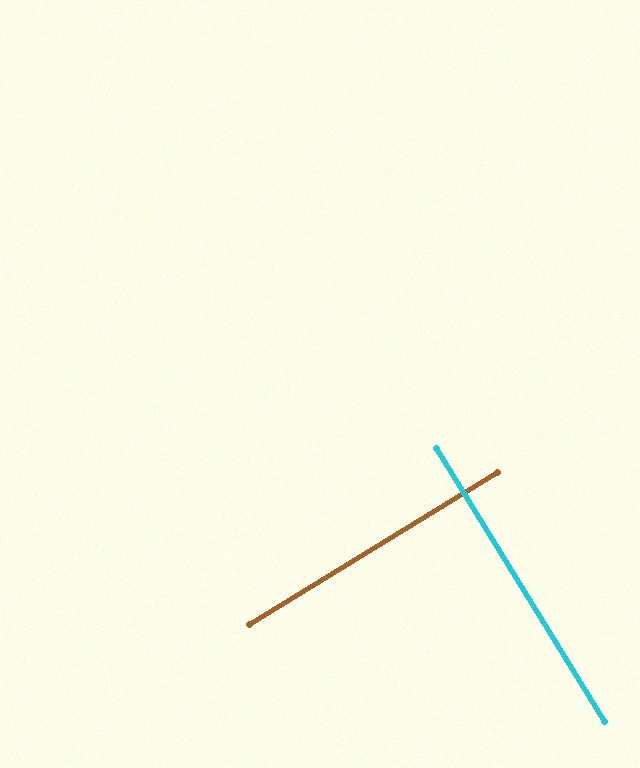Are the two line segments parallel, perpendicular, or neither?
Perpendicular — they meet at approximately 90°.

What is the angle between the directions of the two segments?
Approximately 90 degrees.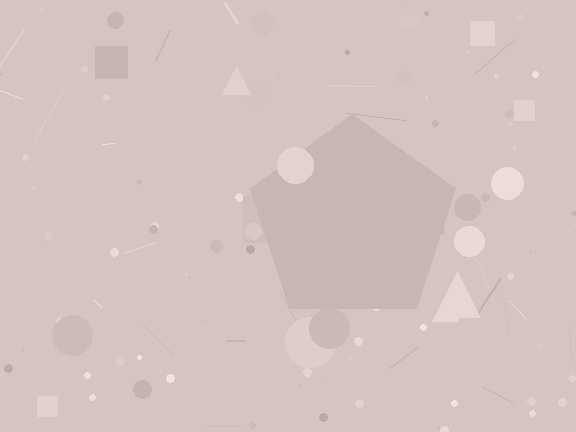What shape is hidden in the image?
A pentagon is hidden in the image.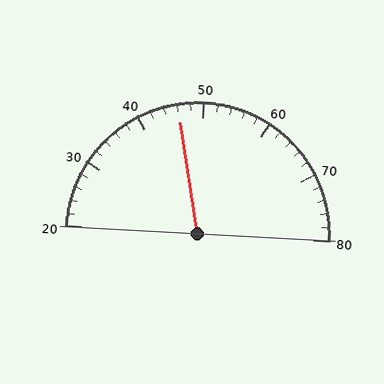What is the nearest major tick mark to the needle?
The nearest major tick mark is 50.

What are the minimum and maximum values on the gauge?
The gauge ranges from 20 to 80.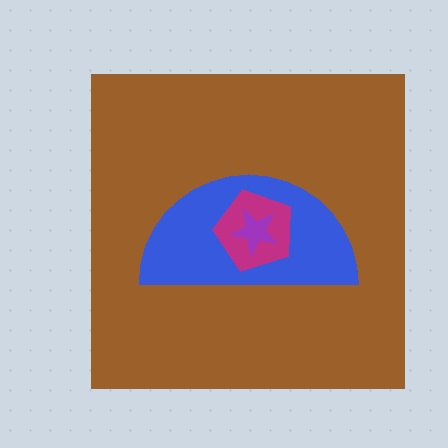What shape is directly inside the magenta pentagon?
The purple star.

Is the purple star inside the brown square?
Yes.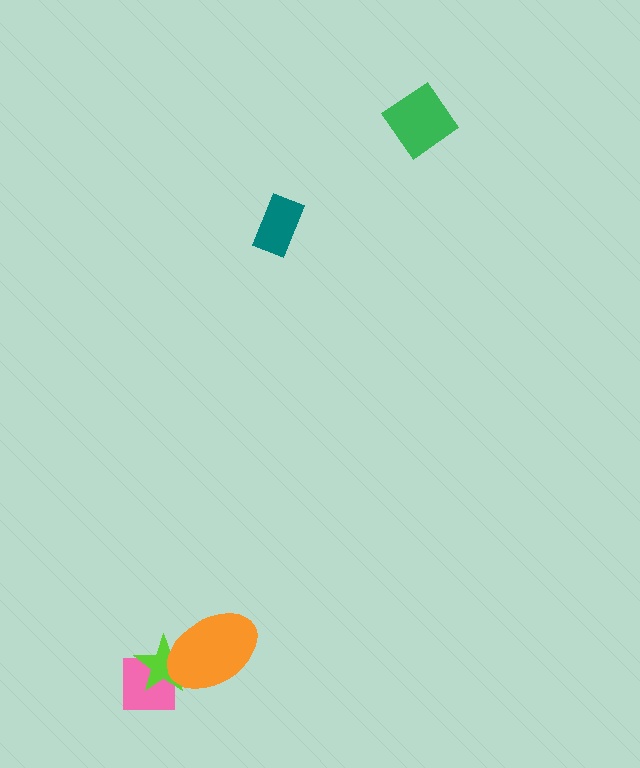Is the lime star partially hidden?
Yes, it is partially covered by another shape.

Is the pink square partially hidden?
Yes, it is partially covered by another shape.